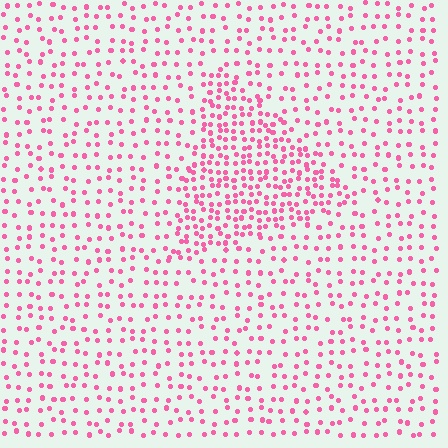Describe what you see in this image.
The image contains small pink elements arranged at two different densities. A triangle-shaped region is visible where the elements are more densely packed than the surrounding area.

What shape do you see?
I see a triangle.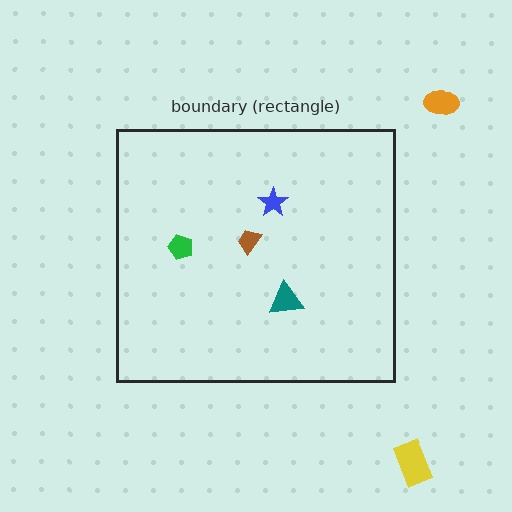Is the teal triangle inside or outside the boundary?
Inside.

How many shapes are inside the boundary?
4 inside, 2 outside.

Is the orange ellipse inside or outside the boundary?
Outside.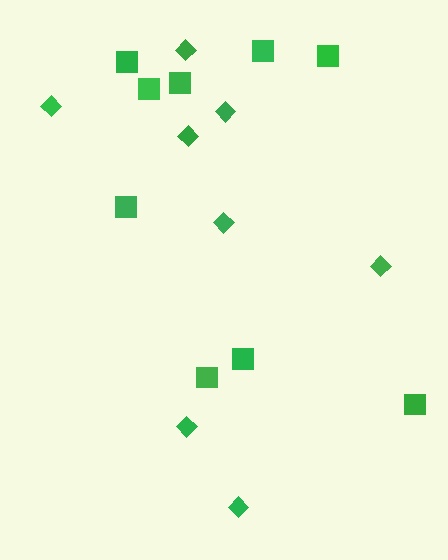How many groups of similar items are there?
There are 2 groups: one group of diamonds (8) and one group of squares (9).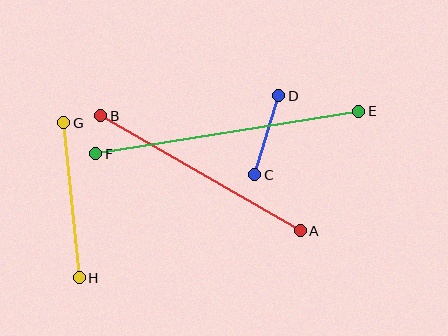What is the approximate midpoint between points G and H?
The midpoint is at approximately (72, 200) pixels.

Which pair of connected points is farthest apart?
Points E and F are farthest apart.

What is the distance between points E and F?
The distance is approximately 267 pixels.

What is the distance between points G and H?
The distance is approximately 156 pixels.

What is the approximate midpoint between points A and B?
The midpoint is at approximately (200, 173) pixels.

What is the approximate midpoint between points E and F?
The midpoint is at approximately (227, 132) pixels.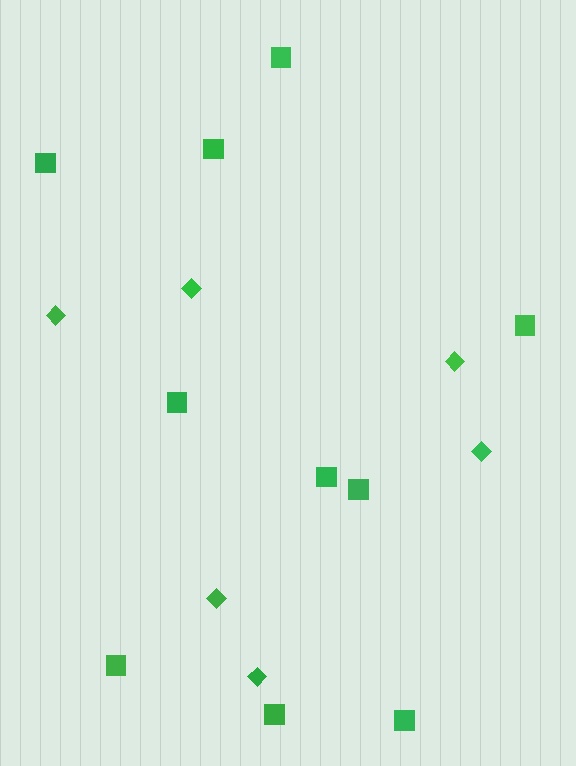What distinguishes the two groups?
There are 2 groups: one group of diamonds (6) and one group of squares (10).